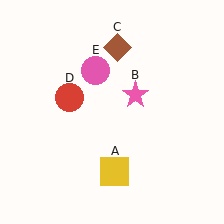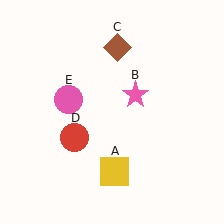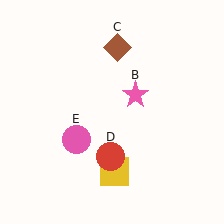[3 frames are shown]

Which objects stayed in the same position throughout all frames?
Yellow square (object A) and pink star (object B) and brown diamond (object C) remained stationary.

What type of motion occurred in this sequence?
The red circle (object D), pink circle (object E) rotated counterclockwise around the center of the scene.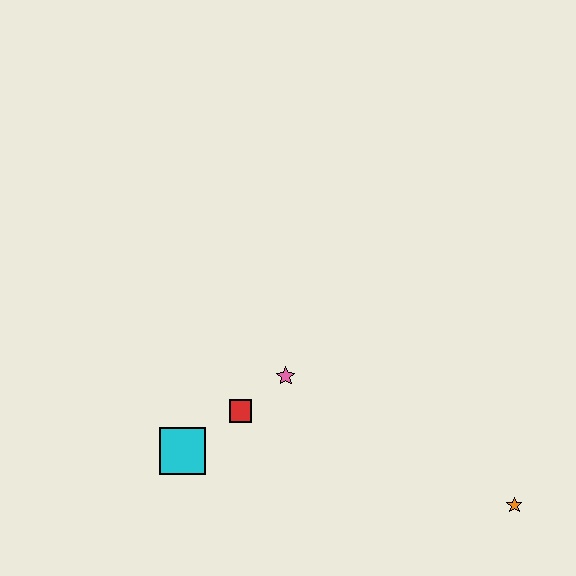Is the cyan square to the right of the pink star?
No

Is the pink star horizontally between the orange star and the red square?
Yes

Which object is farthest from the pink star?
The orange star is farthest from the pink star.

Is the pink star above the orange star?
Yes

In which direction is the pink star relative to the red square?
The pink star is to the right of the red square.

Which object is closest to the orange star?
The pink star is closest to the orange star.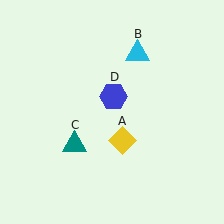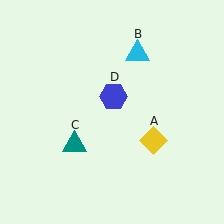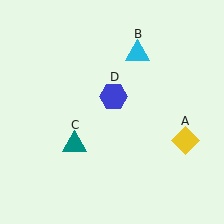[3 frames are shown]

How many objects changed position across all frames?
1 object changed position: yellow diamond (object A).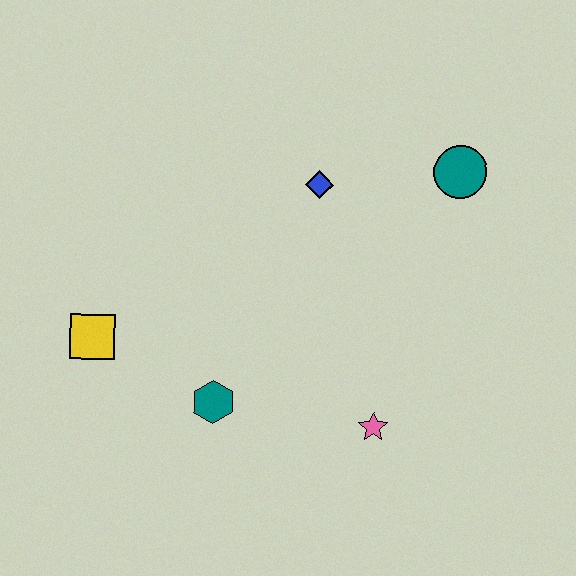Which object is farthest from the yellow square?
The teal circle is farthest from the yellow square.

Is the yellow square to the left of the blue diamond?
Yes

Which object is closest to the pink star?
The teal hexagon is closest to the pink star.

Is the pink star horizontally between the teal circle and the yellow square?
Yes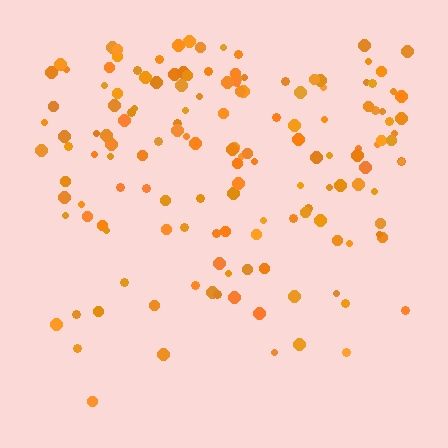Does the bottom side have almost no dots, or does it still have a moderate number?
Still a moderate number, just noticeably fewer than the top.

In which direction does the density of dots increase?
From bottom to top, with the top side densest.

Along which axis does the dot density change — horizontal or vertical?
Vertical.